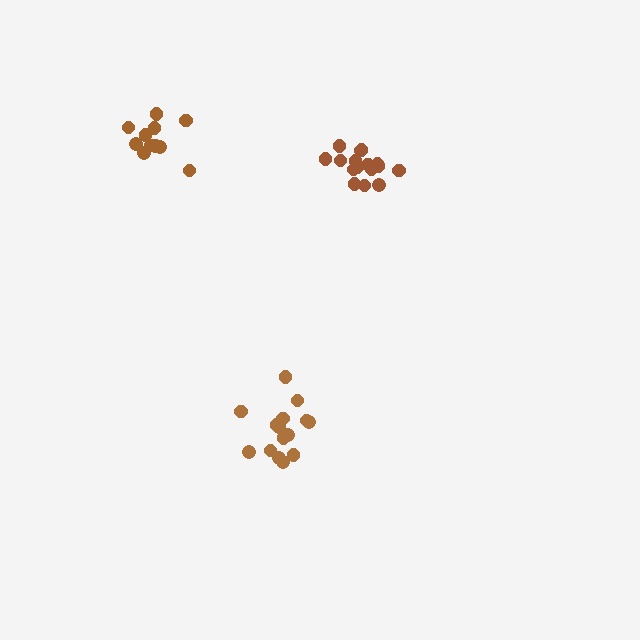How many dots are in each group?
Group 1: 15 dots, Group 2: 16 dots, Group 3: 11 dots (42 total).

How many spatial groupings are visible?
There are 3 spatial groupings.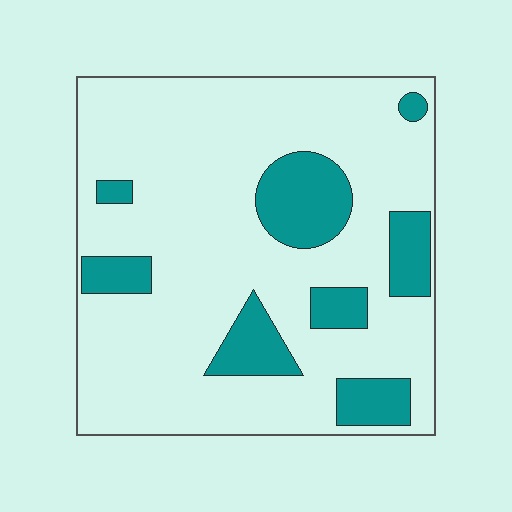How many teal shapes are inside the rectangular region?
8.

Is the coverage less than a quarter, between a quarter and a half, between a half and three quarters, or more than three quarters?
Less than a quarter.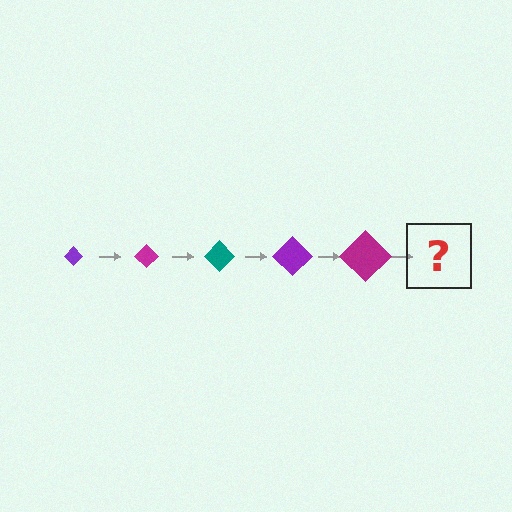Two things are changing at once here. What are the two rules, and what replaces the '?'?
The two rules are that the diamond grows larger each step and the color cycles through purple, magenta, and teal. The '?' should be a teal diamond, larger than the previous one.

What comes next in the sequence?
The next element should be a teal diamond, larger than the previous one.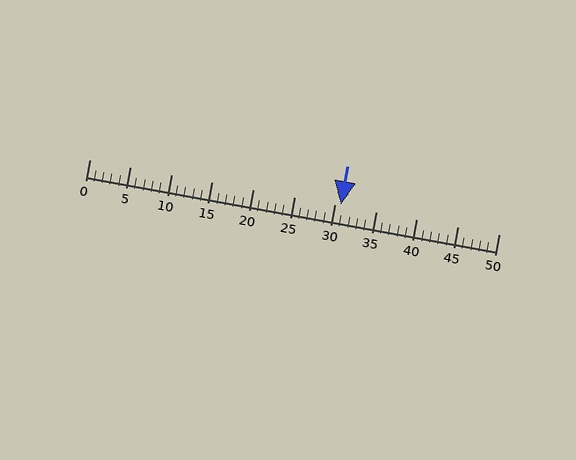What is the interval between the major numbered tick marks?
The major tick marks are spaced 5 units apart.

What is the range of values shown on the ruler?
The ruler shows values from 0 to 50.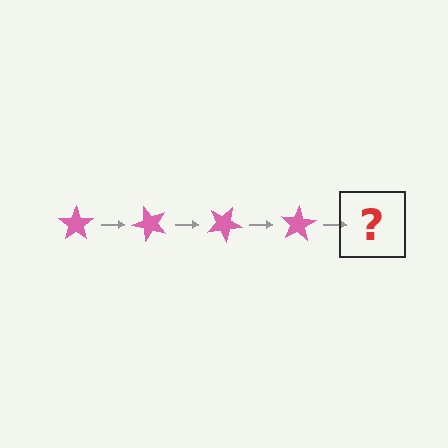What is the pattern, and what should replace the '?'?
The pattern is that the star rotates 50 degrees each step. The '?' should be a pink star rotated 200 degrees.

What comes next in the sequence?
The next element should be a pink star rotated 200 degrees.